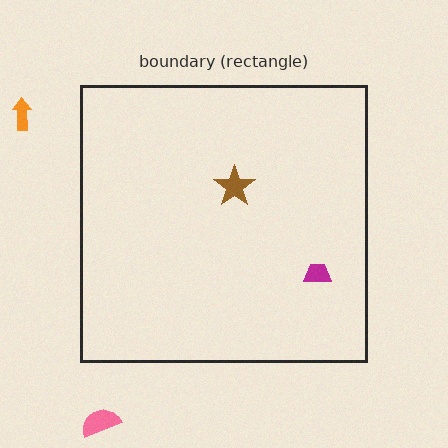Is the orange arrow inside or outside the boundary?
Outside.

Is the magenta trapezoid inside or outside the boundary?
Inside.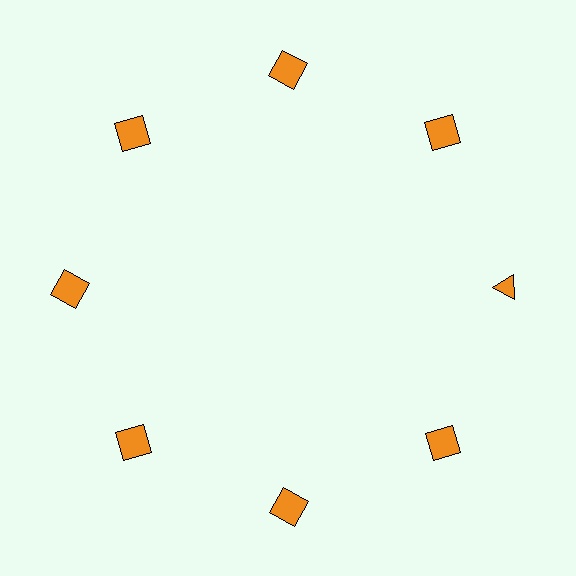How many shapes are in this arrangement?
There are 8 shapes arranged in a ring pattern.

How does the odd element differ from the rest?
It has a different shape: triangle instead of square.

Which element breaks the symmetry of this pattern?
The orange triangle at roughly the 3 o'clock position breaks the symmetry. All other shapes are orange squares.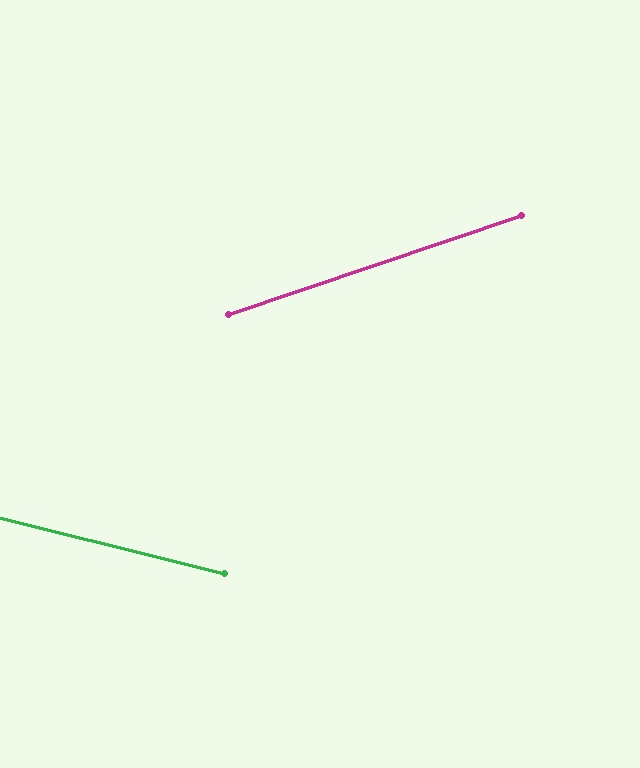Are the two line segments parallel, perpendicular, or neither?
Neither parallel nor perpendicular — they differ by about 33°.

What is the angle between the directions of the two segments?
Approximately 33 degrees.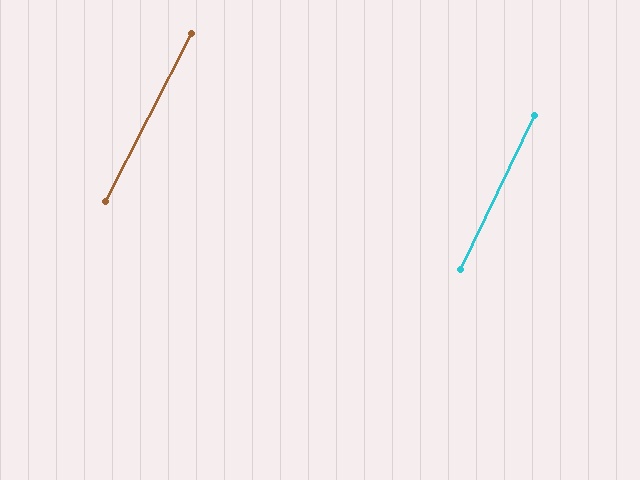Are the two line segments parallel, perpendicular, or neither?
Parallel — their directions differ by only 1.5°.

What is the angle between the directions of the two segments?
Approximately 2 degrees.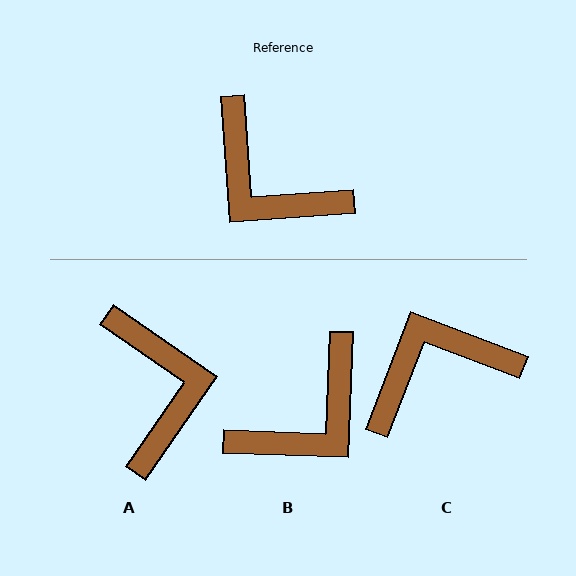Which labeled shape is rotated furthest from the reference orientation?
A, about 141 degrees away.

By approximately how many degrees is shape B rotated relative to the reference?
Approximately 84 degrees counter-clockwise.